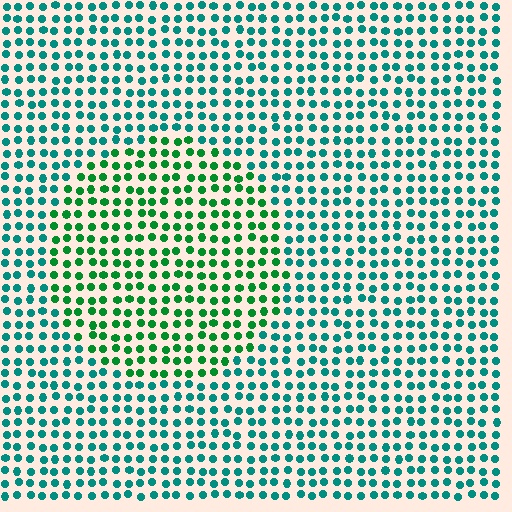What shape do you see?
I see a circle.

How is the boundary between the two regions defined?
The boundary is defined purely by a slight shift in hue (about 37 degrees). Spacing, size, and orientation are identical on both sides.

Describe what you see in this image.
The image is filled with small teal elements in a uniform arrangement. A circle-shaped region is visible where the elements are tinted to a slightly different hue, forming a subtle color boundary.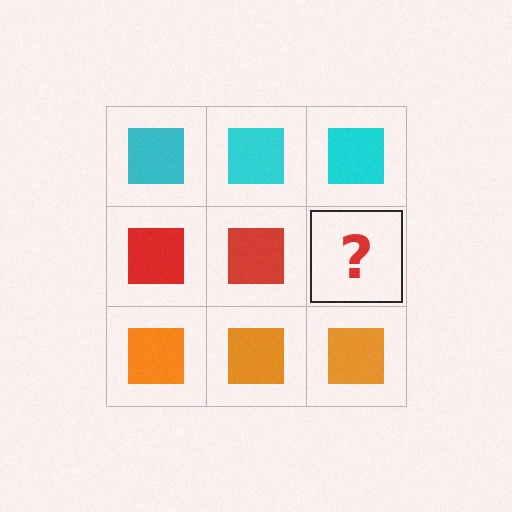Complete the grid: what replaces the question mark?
The question mark should be replaced with a red square.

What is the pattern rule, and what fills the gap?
The rule is that each row has a consistent color. The gap should be filled with a red square.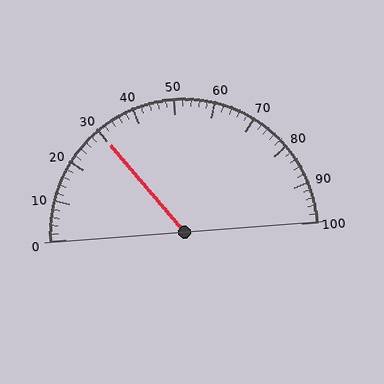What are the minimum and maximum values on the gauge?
The gauge ranges from 0 to 100.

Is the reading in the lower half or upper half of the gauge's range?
The reading is in the lower half of the range (0 to 100).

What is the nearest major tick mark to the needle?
The nearest major tick mark is 30.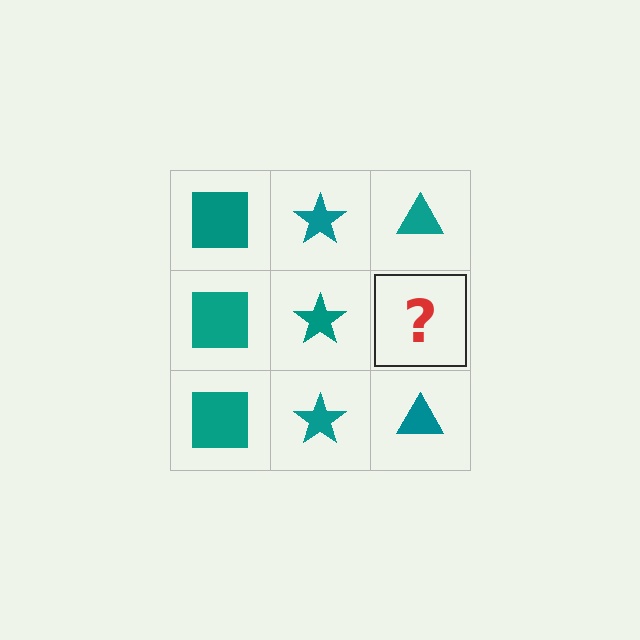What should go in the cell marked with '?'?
The missing cell should contain a teal triangle.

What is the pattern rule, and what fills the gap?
The rule is that each column has a consistent shape. The gap should be filled with a teal triangle.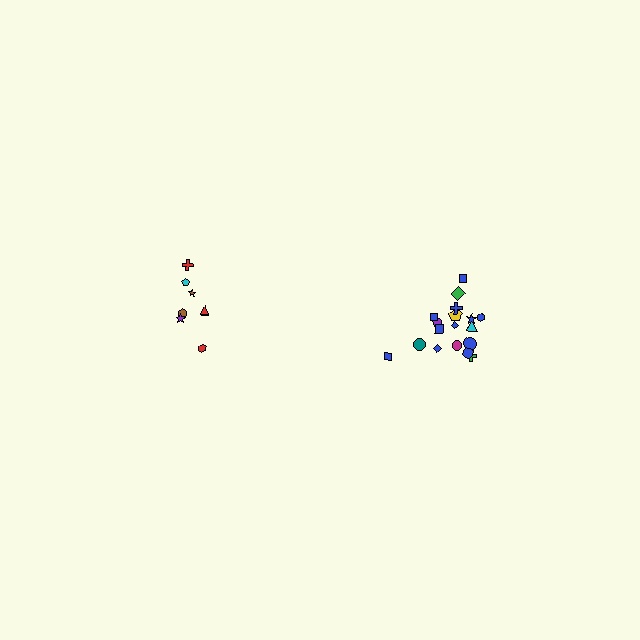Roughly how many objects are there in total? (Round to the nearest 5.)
Roughly 25 objects in total.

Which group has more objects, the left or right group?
The right group.